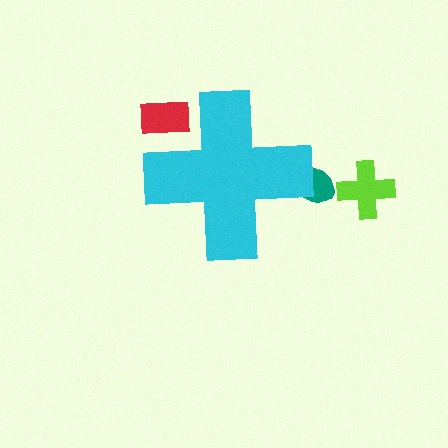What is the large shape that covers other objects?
A cyan cross.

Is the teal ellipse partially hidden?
Yes, the teal ellipse is partially hidden behind the cyan cross.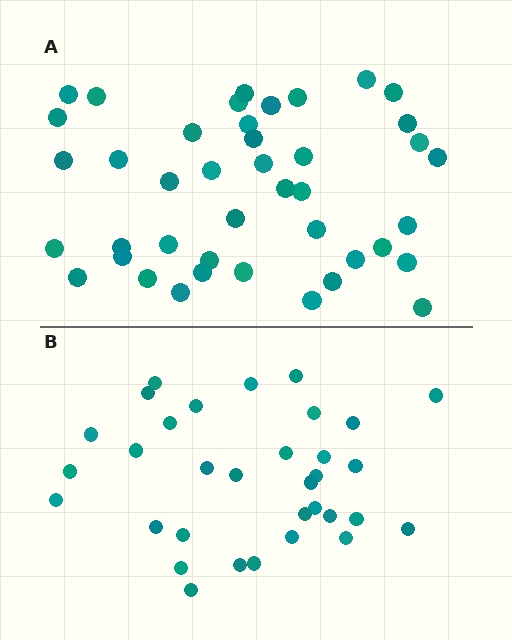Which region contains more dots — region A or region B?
Region A (the top region) has more dots.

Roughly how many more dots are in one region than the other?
Region A has roughly 8 or so more dots than region B.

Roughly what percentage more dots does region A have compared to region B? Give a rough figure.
About 25% more.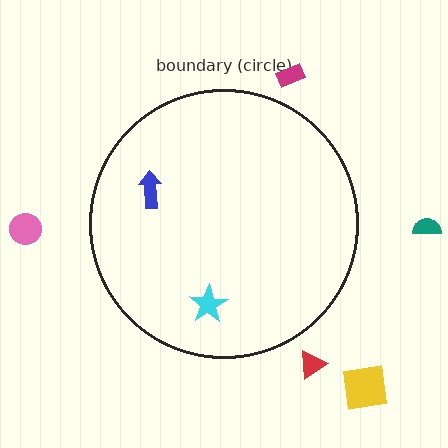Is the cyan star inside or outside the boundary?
Inside.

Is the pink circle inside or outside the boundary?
Outside.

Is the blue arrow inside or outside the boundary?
Inside.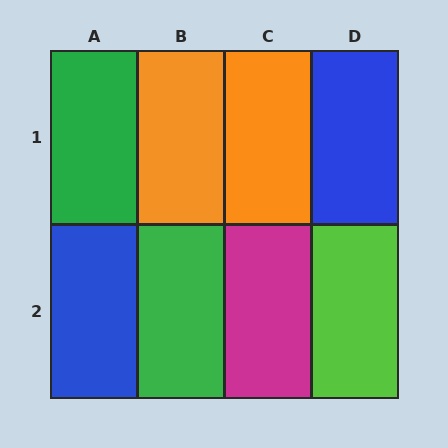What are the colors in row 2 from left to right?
Blue, green, magenta, lime.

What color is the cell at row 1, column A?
Green.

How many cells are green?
2 cells are green.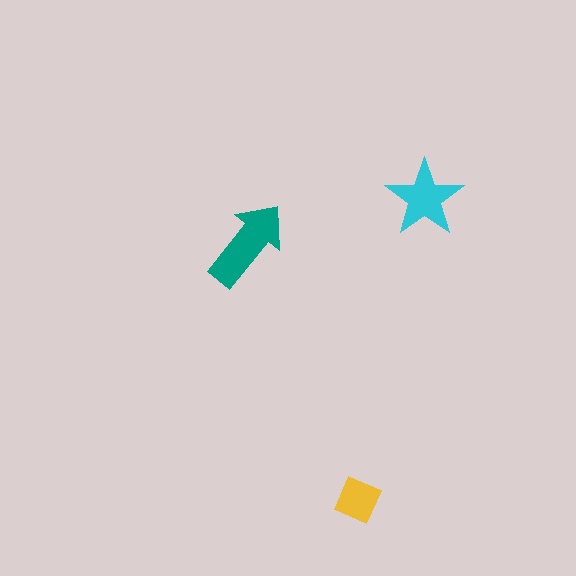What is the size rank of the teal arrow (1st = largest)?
1st.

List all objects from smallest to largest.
The yellow diamond, the cyan star, the teal arrow.